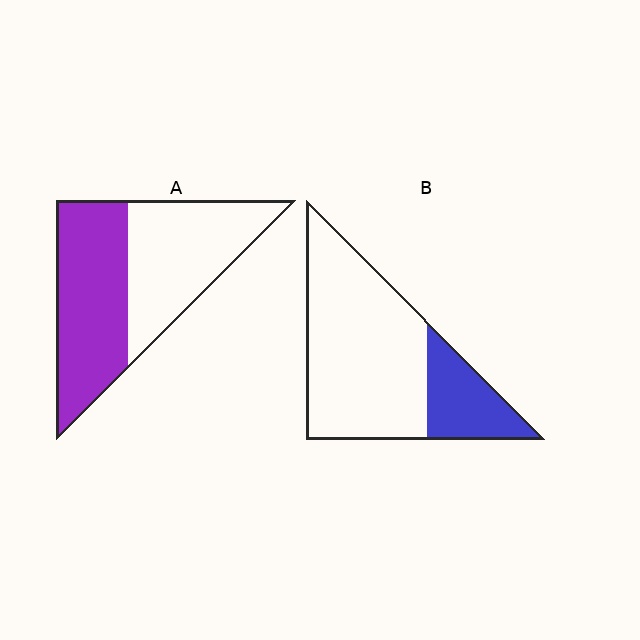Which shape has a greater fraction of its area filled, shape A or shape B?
Shape A.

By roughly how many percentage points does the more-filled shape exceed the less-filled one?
By roughly 25 percentage points (A over B).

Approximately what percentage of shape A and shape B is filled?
A is approximately 50% and B is approximately 25%.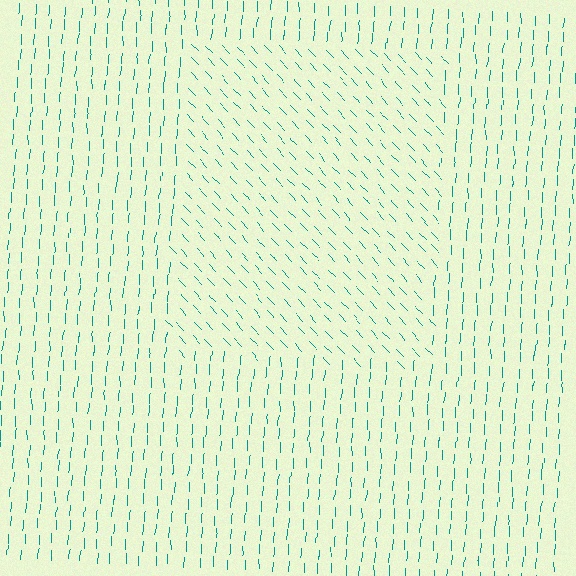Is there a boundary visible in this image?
Yes, there is a texture boundary formed by a change in line orientation.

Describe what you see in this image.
The image is filled with small teal line segments. A rectangle region in the image has lines oriented differently from the surrounding lines, creating a visible texture boundary.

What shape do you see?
I see a rectangle.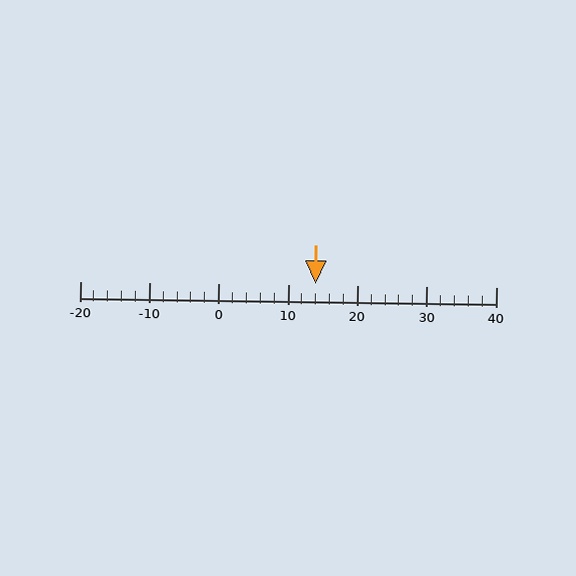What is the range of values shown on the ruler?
The ruler shows values from -20 to 40.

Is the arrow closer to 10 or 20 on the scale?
The arrow is closer to 10.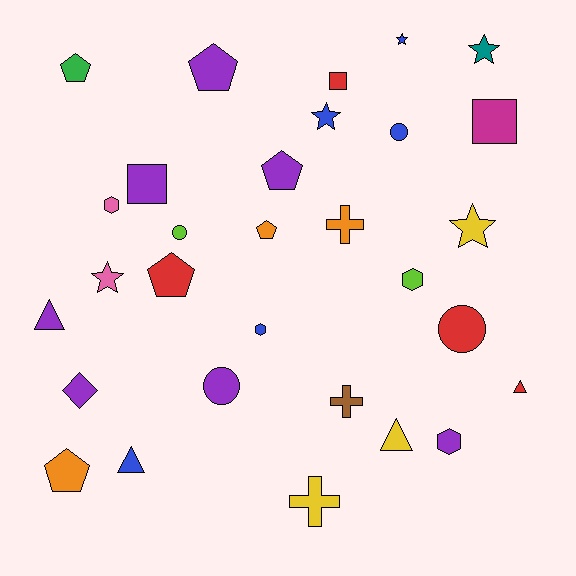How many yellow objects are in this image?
There are 3 yellow objects.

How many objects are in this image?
There are 30 objects.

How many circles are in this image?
There are 4 circles.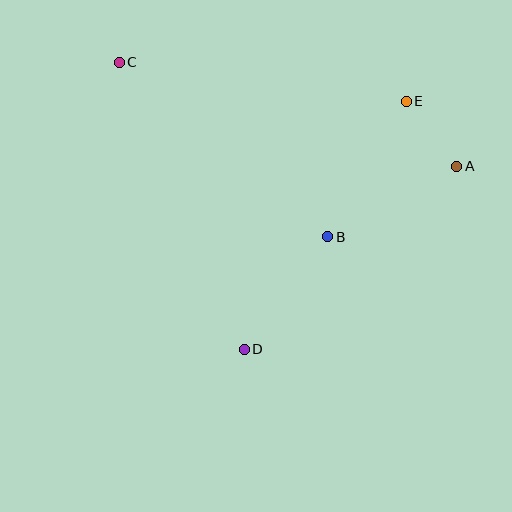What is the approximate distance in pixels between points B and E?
The distance between B and E is approximately 157 pixels.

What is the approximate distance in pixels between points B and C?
The distance between B and C is approximately 272 pixels.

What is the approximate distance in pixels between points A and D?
The distance between A and D is approximately 280 pixels.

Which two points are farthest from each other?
Points A and C are farthest from each other.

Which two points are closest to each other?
Points A and E are closest to each other.